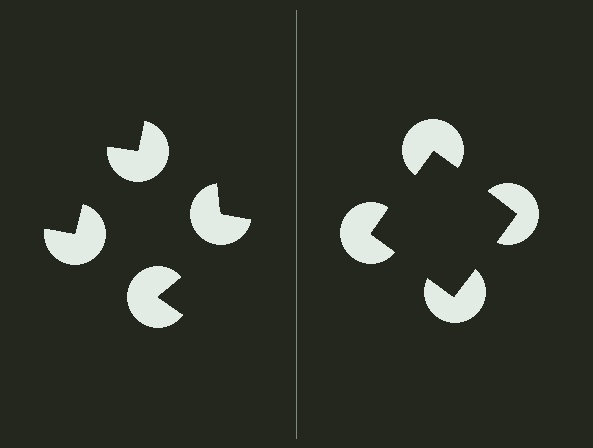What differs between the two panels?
The pac-man discs are positioned identically on both sides; only the wedge orientations differ. On the right they align to a square; on the left they are misaligned.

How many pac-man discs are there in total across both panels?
8 — 4 on each side.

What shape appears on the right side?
An illusory square.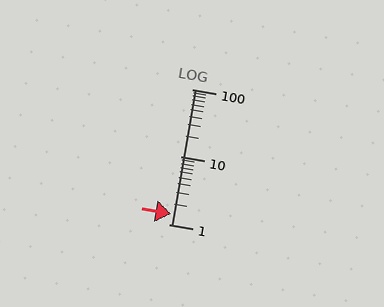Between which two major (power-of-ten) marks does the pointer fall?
The pointer is between 1 and 10.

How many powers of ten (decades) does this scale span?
The scale spans 2 decades, from 1 to 100.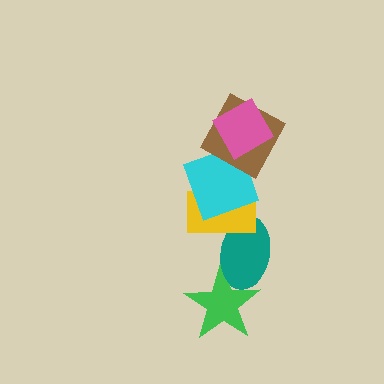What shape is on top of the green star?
The teal ellipse is on top of the green star.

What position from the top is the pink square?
The pink square is 1st from the top.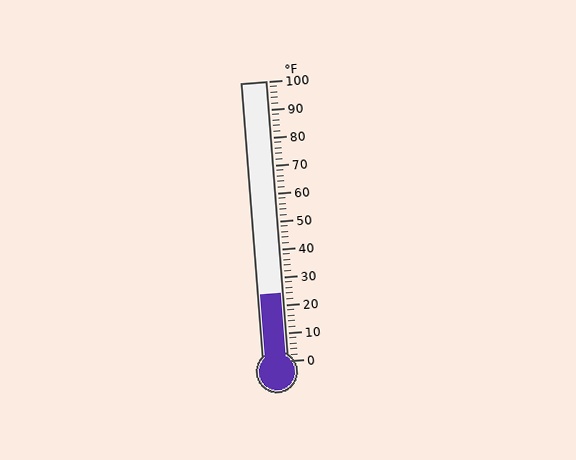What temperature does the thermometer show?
The thermometer shows approximately 24°F.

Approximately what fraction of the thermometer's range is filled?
The thermometer is filled to approximately 25% of its range.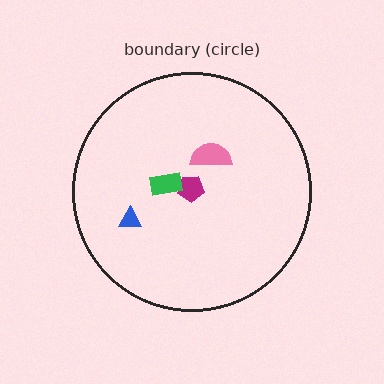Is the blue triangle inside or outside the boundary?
Inside.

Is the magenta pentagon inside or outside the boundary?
Inside.